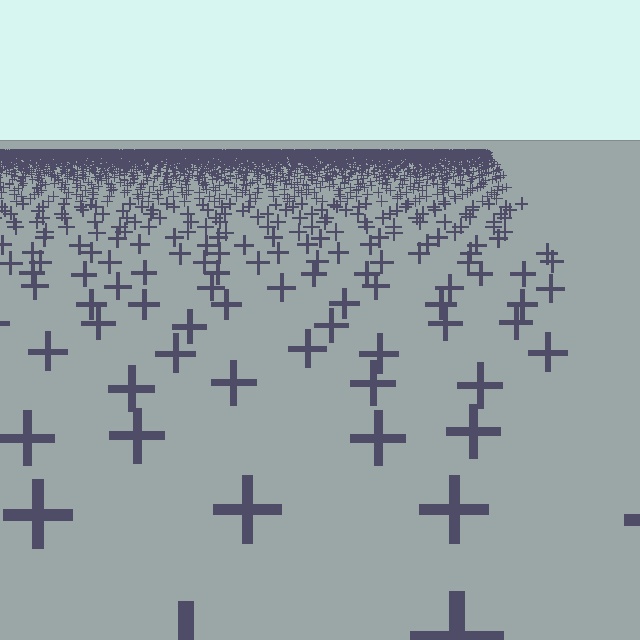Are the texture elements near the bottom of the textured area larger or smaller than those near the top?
Larger. Near the bottom, elements are closer to the viewer and appear at a bigger on-screen size.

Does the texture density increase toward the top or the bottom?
Density increases toward the top.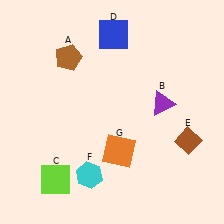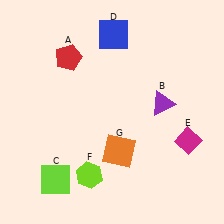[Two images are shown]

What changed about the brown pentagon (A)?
In Image 1, A is brown. In Image 2, it changed to red.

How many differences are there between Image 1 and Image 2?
There are 3 differences between the two images.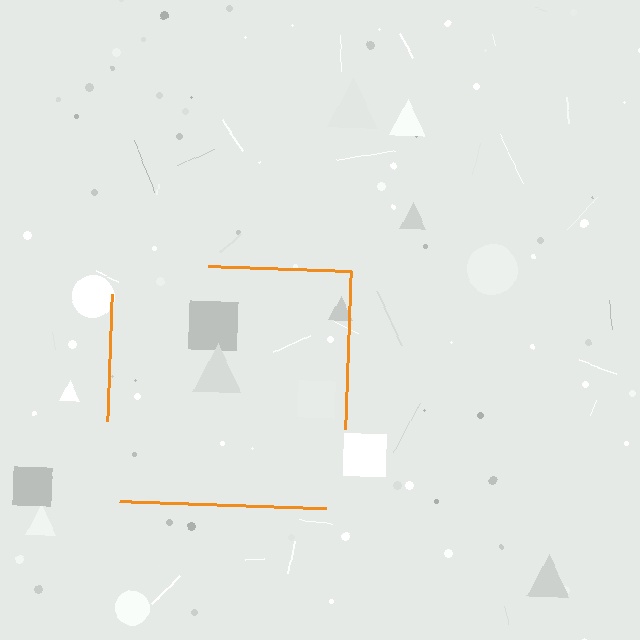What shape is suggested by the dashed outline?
The dashed outline suggests a square.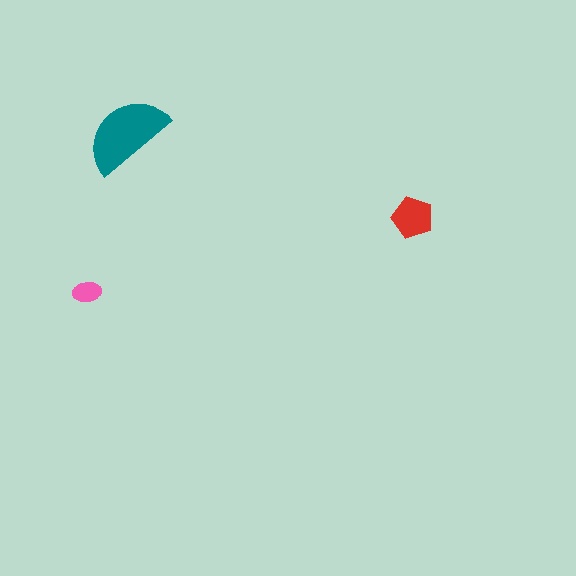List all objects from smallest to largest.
The pink ellipse, the red pentagon, the teal semicircle.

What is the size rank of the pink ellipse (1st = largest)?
3rd.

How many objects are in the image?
There are 3 objects in the image.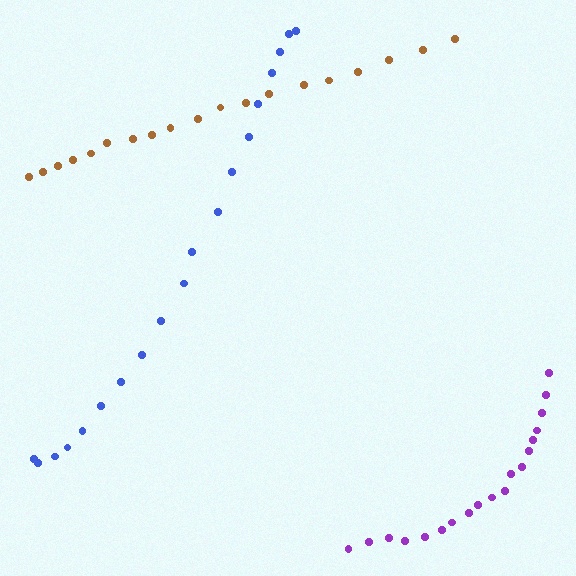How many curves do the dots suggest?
There are 3 distinct paths.